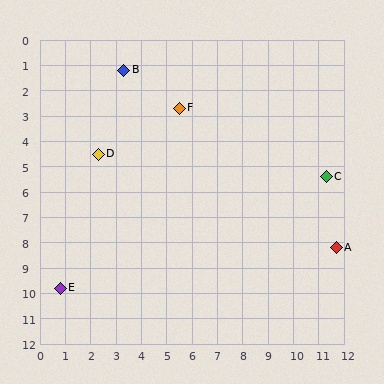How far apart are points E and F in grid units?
Points E and F are about 8.5 grid units apart.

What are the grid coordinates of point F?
Point F is at approximately (5.5, 2.7).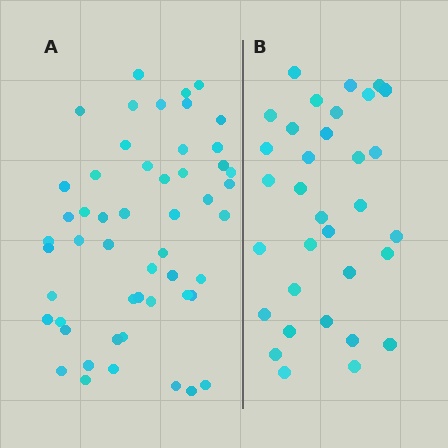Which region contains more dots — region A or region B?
Region A (the left region) has more dots.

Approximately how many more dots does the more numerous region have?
Region A has approximately 20 more dots than region B.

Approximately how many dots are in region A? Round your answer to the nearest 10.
About 50 dots. (The exact count is 52, which rounds to 50.)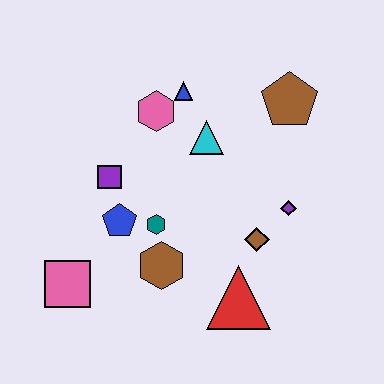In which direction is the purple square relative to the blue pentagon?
The purple square is above the blue pentagon.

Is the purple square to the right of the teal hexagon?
No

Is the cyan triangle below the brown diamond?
No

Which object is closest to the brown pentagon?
The cyan triangle is closest to the brown pentagon.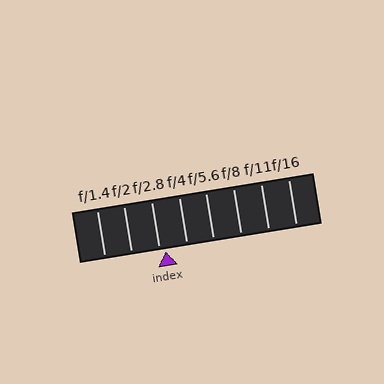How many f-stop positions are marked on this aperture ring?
There are 8 f-stop positions marked.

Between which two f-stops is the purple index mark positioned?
The index mark is between f/2.8 and f/4.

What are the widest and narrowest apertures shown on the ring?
The widest aperture shown is f/1.4 and the narrowest is f/16.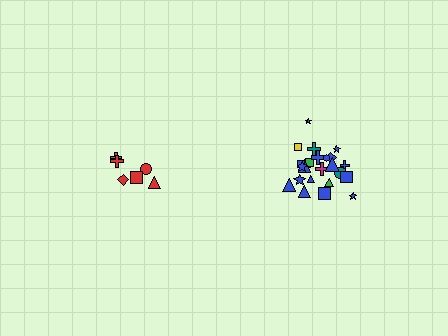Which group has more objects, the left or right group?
The right group.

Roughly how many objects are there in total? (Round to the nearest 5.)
Roughly 30 objects in total.